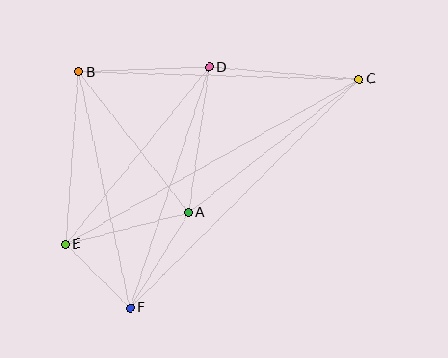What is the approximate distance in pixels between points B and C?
The distance between B and C is approximately 280 pixels.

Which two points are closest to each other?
Points E and F are closest to each other.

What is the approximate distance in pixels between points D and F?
The distance between D and F is approximately 253 pixels.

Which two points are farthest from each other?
Points C and E are farthest from each other.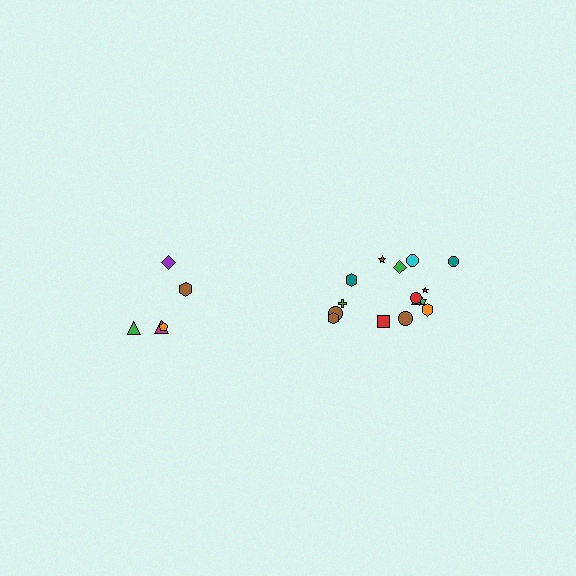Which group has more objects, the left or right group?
The right group.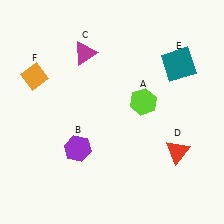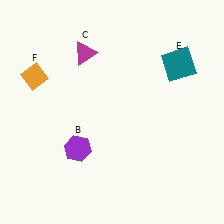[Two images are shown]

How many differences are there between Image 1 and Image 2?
There are 2 differences between the two images.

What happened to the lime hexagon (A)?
The lime hexagon (A) was removed in Image 2. It was in the top-right area of Image 1.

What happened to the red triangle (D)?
The red triangle (D) was removed in Image 2. It was in the bottom-right area of Image 1.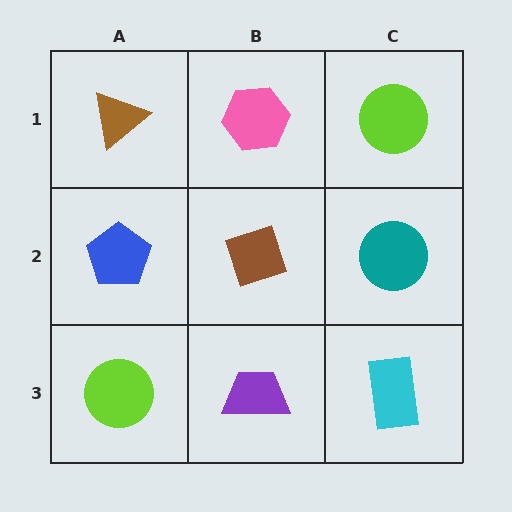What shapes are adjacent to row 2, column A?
A brown triangle (row 1, column A), a lime circle (row 3, column A), a brown diamond (row 2, column B).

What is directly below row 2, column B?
A purple trapezoid.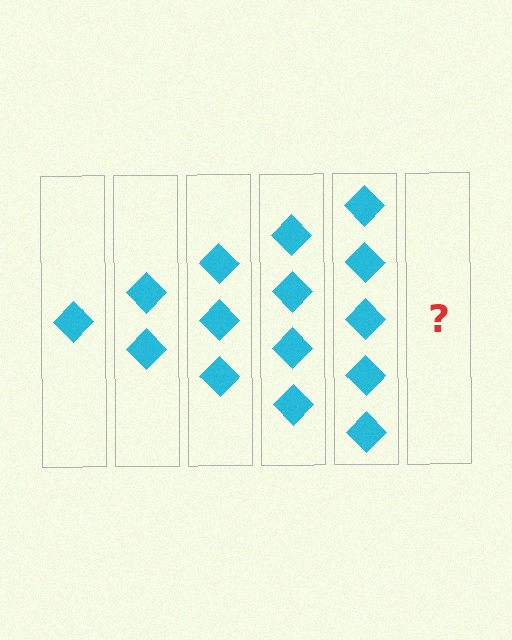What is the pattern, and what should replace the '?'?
The pattern is that each step adds one more diamond. The '?' should be 6 diamonds.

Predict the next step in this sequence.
The next step is 6 diamonds.